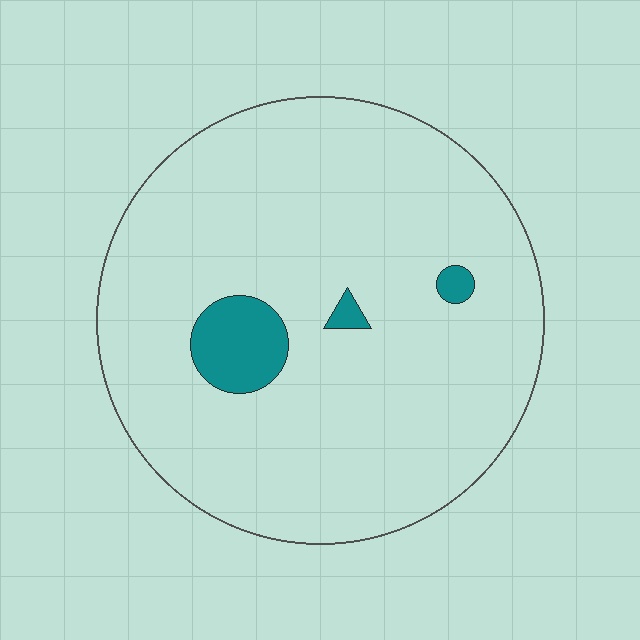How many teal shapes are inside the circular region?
3.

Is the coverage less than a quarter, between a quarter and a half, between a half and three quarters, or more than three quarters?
Less than a quarter.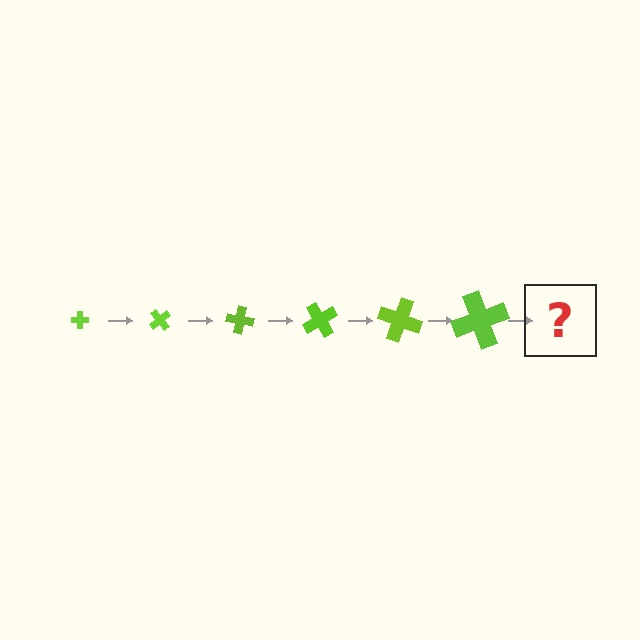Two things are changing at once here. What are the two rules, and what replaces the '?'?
The two rules are that the cross grows larger each step and it rotates 50 degrees each step. The '?' should be a cross, larger than the previous one and rotated 300 degrees from the start.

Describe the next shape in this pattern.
It should be a cross, larger than the previous one and rotated 300 degrees from the start.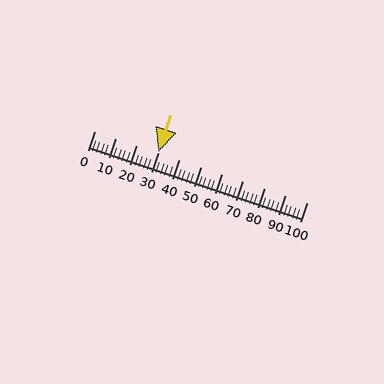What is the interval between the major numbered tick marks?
The major tick marks are spaced 10 units apart.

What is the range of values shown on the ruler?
The ruler shows values from 0 to 100.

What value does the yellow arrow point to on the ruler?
The yellow arrow points to approximately 30.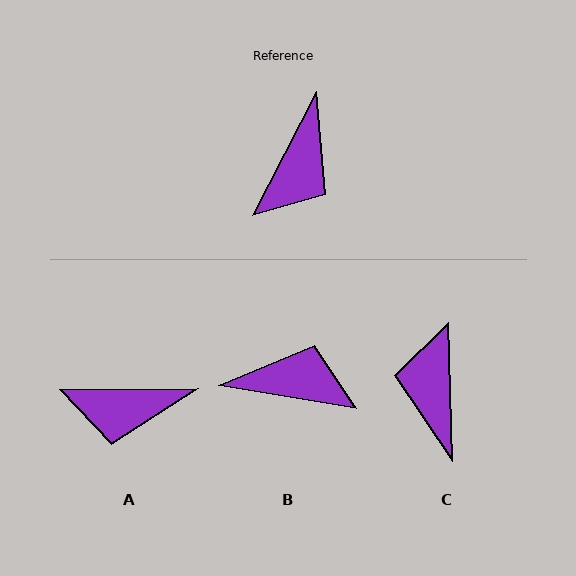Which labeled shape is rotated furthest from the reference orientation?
C, about 151 degrees away.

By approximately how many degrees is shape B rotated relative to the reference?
Approximately 108 degrees counter-clockwise.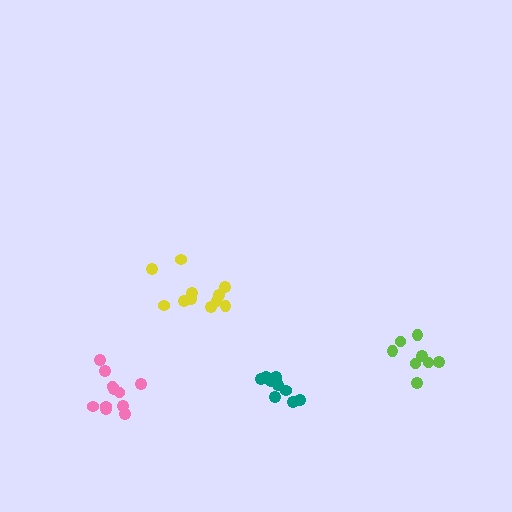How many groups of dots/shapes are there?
There are 4 groups.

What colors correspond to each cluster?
The clusters are colored: yellow, pink, teal, lime.